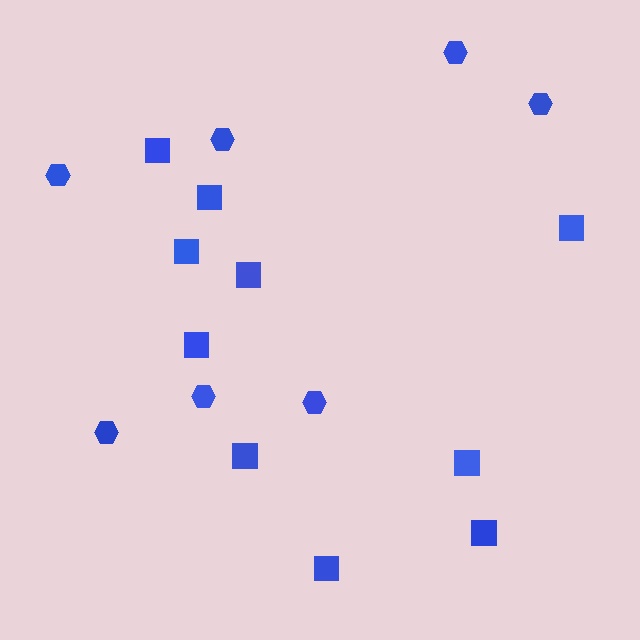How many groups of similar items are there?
There are 2 groups: one group of squares (10) and one group of hexagons (7).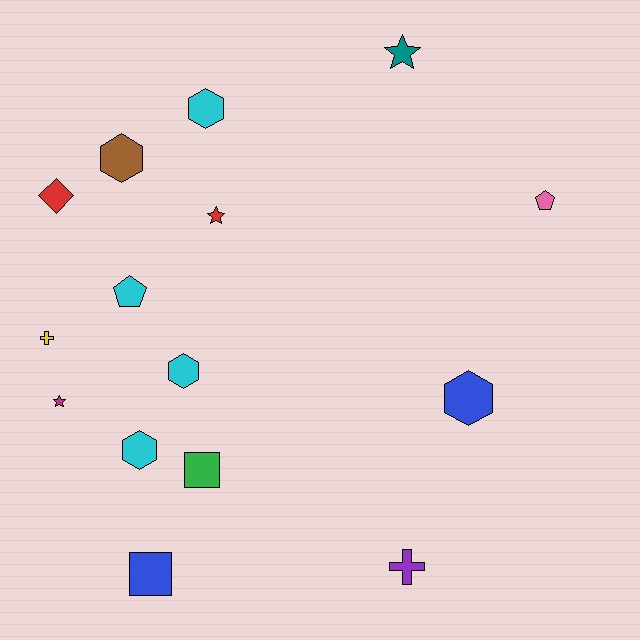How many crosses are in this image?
There are 2 crosses.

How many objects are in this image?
There are 15 objects.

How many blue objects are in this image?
There are 2 blue objects.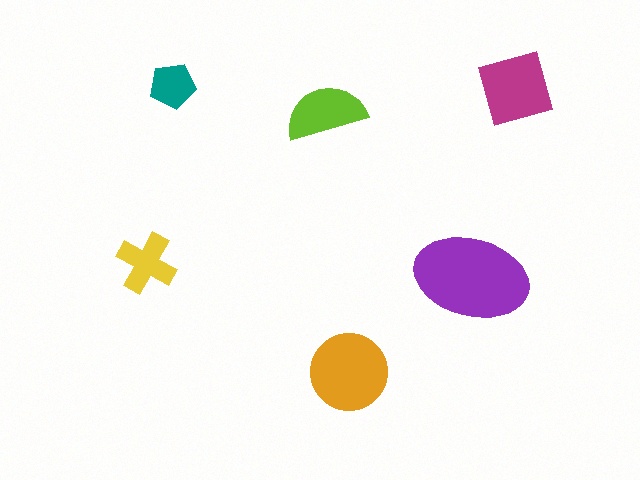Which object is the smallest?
The teal pentagon.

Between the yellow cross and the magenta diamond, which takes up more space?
The magenta diamond.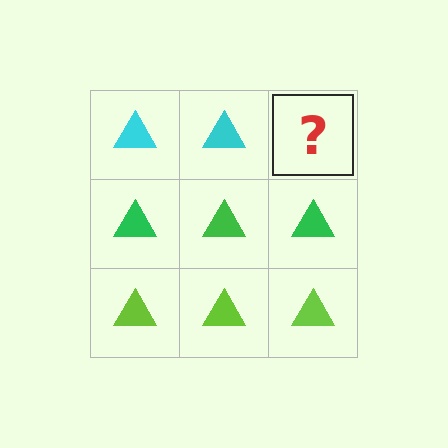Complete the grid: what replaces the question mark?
The question mark should be replaced with a cyan triangle.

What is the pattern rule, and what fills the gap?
The rule is that each row has a consistent color. The gap should be filled with a cyan triangle.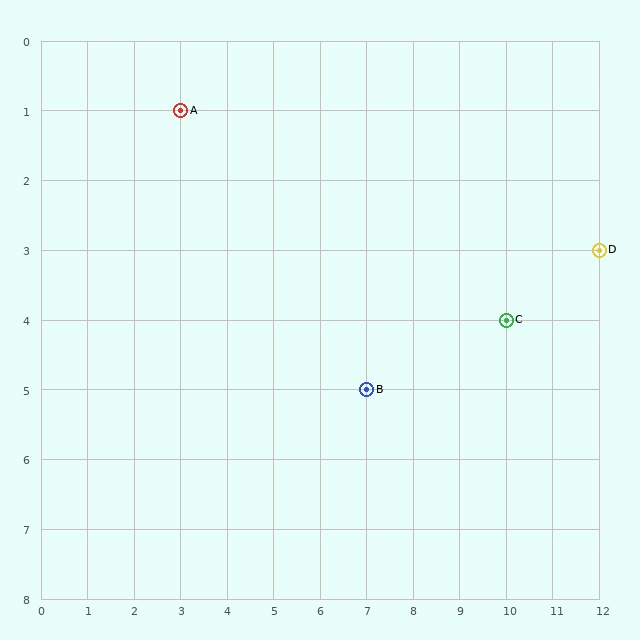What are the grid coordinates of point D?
Point D is at grid coordinates (12, 3).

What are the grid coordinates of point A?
Point A is at grid coordinates (3, 1).